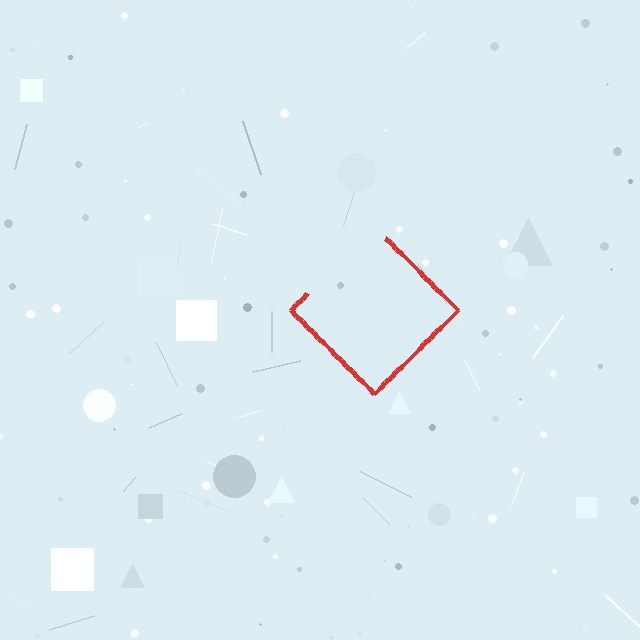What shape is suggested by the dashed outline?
The dashed outline suggests a diamond.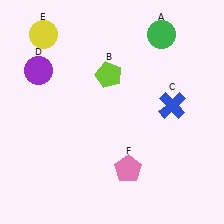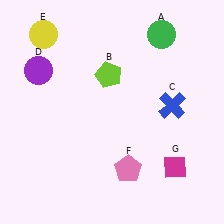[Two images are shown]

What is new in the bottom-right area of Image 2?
A magenta diamond (G) was added in the bottom-right area of Image 2.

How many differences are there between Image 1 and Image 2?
There is 1 difference between the two images.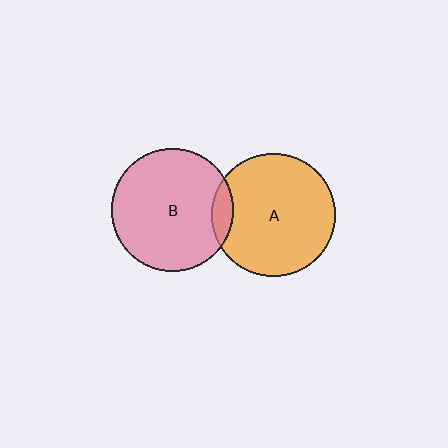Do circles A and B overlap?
Yes.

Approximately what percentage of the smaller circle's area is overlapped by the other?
Approximately 10%.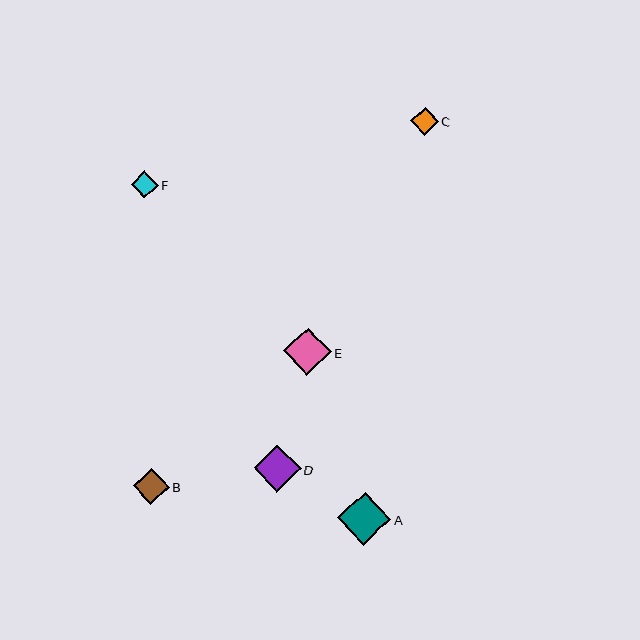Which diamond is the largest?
Diamond A is the largest with a size of approximately 53 pixels.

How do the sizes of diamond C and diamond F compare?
Diamond C and diamond F are approximately the same size.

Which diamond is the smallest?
Diamond F is the smallest with a size of approximately 27 pixels.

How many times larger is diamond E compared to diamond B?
Diamond E is approximately 1.3 times the size of diamond B.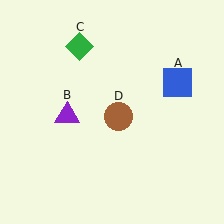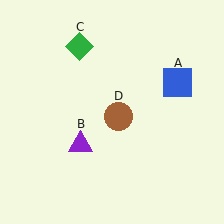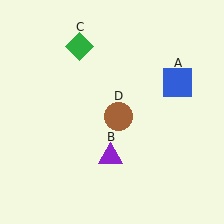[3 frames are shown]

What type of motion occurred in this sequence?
The purple triangle (object B) rotated counterclockwise around the center of the scene.